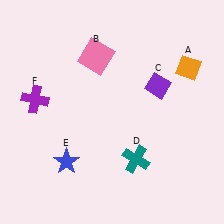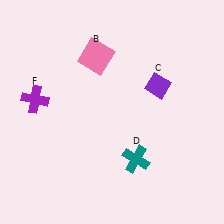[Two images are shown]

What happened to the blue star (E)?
The blue star (E) was removed in Image 2. It was in the bottom-left area of Image 1.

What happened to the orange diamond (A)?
The orange diamond (A) was removed in Image 2. It was in the top-right area of Image 1.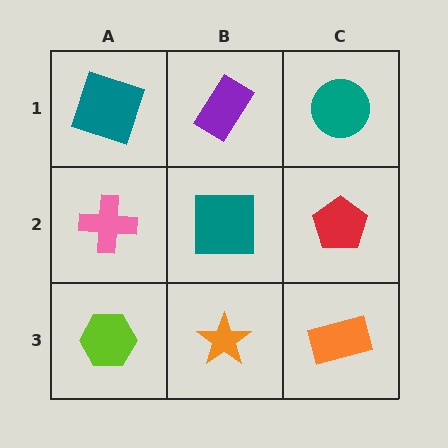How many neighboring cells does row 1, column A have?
2.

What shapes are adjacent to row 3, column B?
A teal square (row 2, column B), a lime hexagon (row 3, column A), an orange rectangle (row 3, column C).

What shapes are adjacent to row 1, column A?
A pink cross (row 2, column A), a purple rectangle (row 1, column B).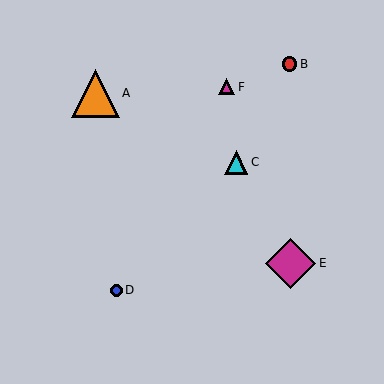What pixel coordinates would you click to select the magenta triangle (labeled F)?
Click at (227, 87) to select the magenta triangle F.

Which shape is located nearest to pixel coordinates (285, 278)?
The magenta diamond (labeled E) at (290, 263) is nearest to that location.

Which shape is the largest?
The magenta diamond (labeled E) is the largest.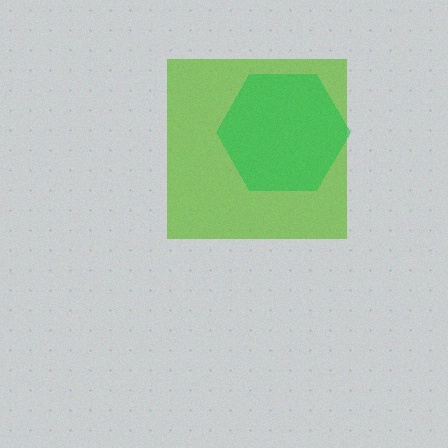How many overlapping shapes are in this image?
There are 2 overlapping shapes in the image.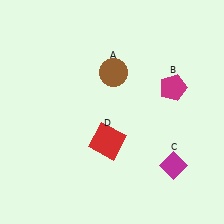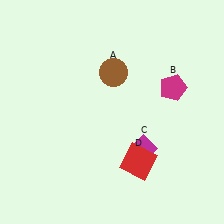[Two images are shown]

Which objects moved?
The objects that moved are: the magenta diamond (C), the red square (D).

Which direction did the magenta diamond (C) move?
The magenta diamond (C) moved left.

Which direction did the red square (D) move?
The red square (D) moved right.